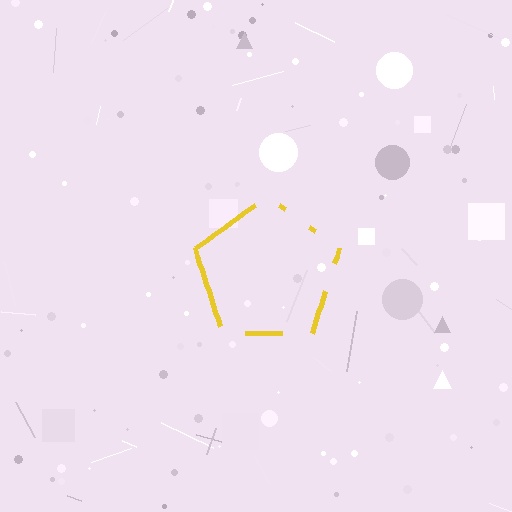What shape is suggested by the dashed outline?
The dashed outline suggests a pentagon.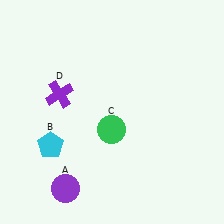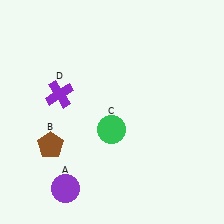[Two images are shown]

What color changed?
The pentagon (B) changed from cyan in Image 1 to brown in Image 2.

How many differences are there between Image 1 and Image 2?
There is 1 difference between the two images.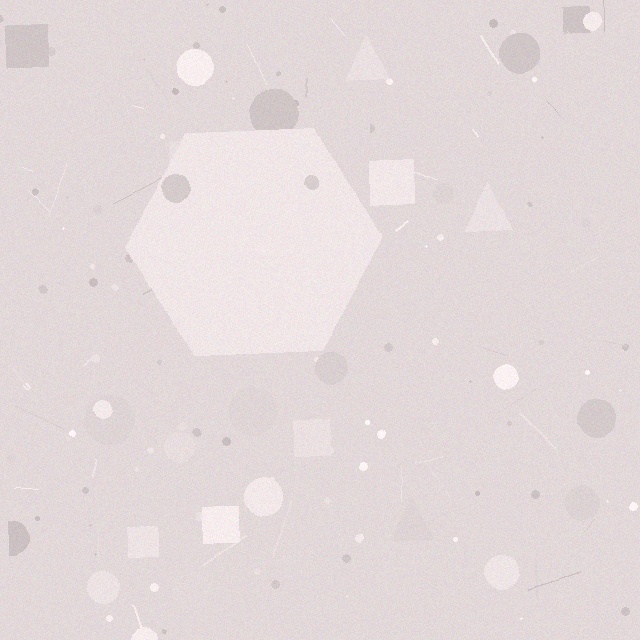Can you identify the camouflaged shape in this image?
The camouflaged shape is a hexagon.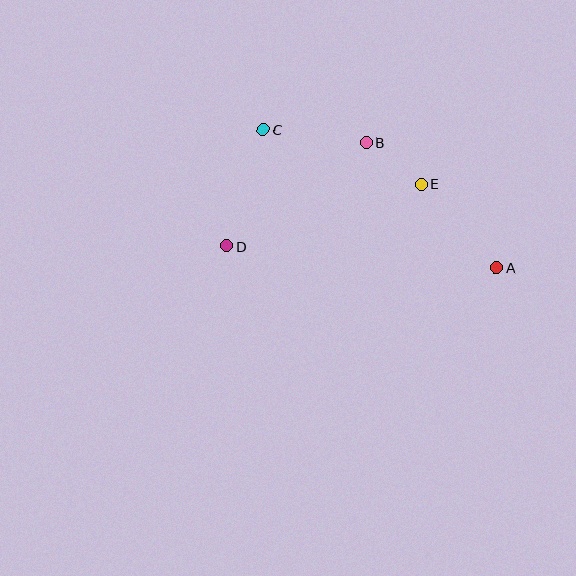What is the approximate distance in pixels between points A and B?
The distance between A and B is approximately 181 pixels.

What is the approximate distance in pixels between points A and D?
The distance between A and D is approximately 270 pixels.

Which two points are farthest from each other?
Points A and C are farthest from each other.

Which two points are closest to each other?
Points B and E are closest to each other.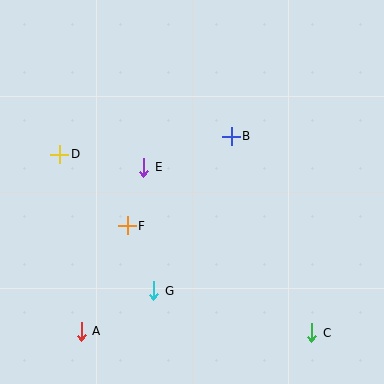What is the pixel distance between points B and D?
The distance between B and D is 173 pixels.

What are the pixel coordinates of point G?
Point G is at (154, 291).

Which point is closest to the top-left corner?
Point D is closest to the top-left corner.